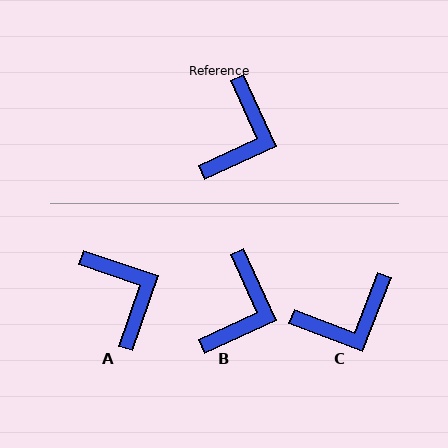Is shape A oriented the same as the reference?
No, it is off by about 47 degrees.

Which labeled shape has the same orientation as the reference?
B.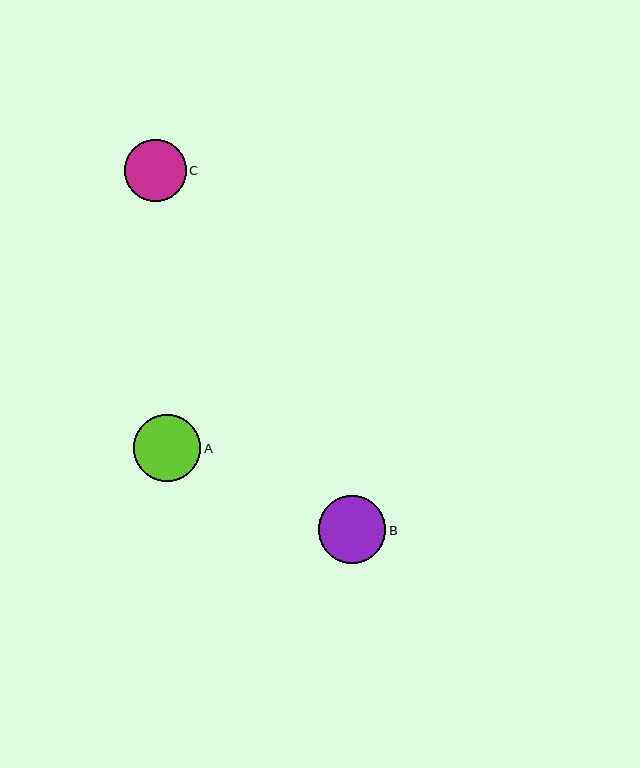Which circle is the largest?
Circle B is the largest with a size of approximately 67 pixels.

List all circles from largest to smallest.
From largest to smallest: B, A, C.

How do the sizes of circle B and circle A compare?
Circle B and circle A are approximately the same size.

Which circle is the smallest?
Circle C is the smallest with a size of approximately 62 pixels.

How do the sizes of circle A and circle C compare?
Circle A and circle C are approximately the same size.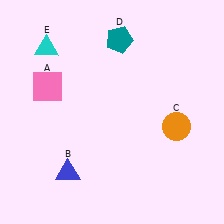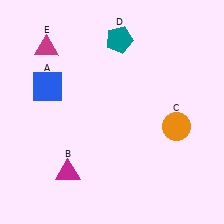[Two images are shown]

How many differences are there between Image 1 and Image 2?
There are 3 differences between the two images.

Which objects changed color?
A changed from pink to blue. B changed from blue to magenta. E changed from cyan to magenta.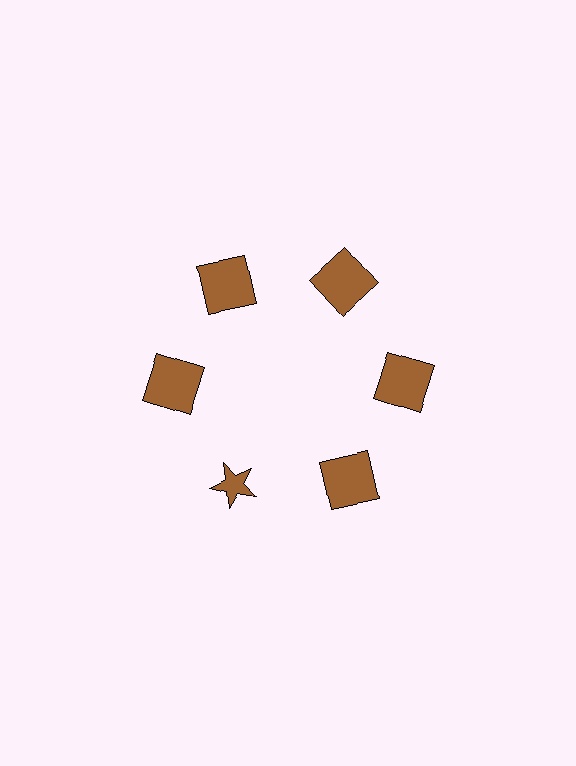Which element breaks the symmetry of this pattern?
The brown star at roughly the 7 o'clock position breaks the symmetry. All other shapes are brown squares.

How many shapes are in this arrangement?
There are 6 shapes arranged in a ring pattern.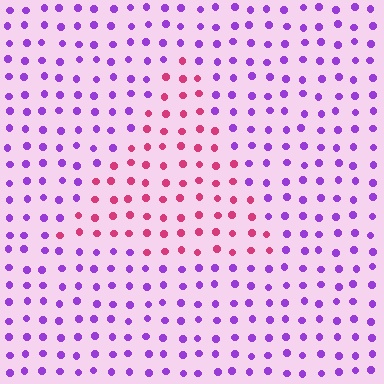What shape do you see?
I see a triangle.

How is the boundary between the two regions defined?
The boundary is defined purely by a slight shift in hue (about 59 degrees). Spacing, size, and orientation are identical on both sides.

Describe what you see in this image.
The image is filled with small purple elements in a uniform arrangement. A triangle-shaped region is visible where the elements are tinted to a slightly different hue, forming a subtle color boundary.